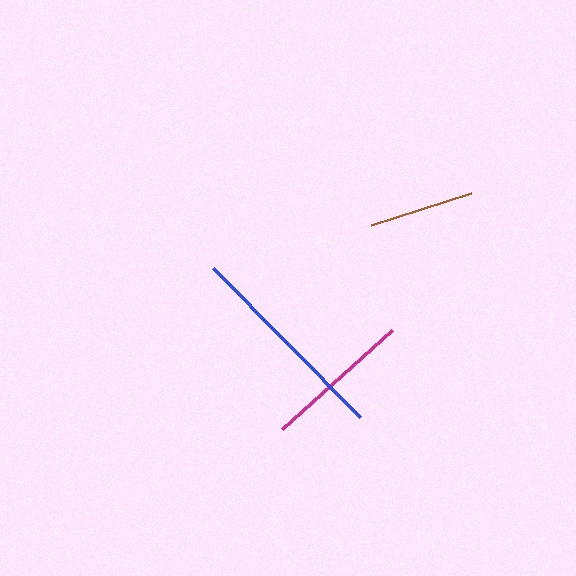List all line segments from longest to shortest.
From longest to shortest: blue, magenta, brown.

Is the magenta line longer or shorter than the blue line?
The blue line is longer than the magenta line.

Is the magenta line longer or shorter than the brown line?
The magenta line is longer than the brown line.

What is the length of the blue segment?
The blue segment is approximately 209 pixels long.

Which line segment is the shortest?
The brown line is the shortest at approximately 105 pixels.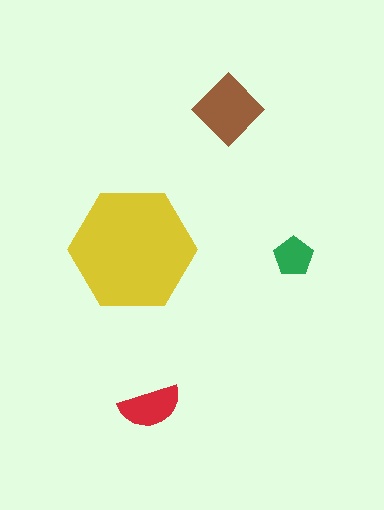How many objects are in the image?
There are 4 objects in the image.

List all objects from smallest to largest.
The green pentagon, the red semicircle, the brown diamond, the yellow hexagon.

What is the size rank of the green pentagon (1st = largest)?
4th.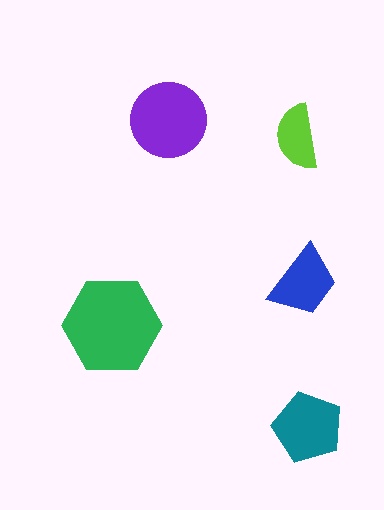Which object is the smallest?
The lime semicircle.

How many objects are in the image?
There are 5 objects in the image.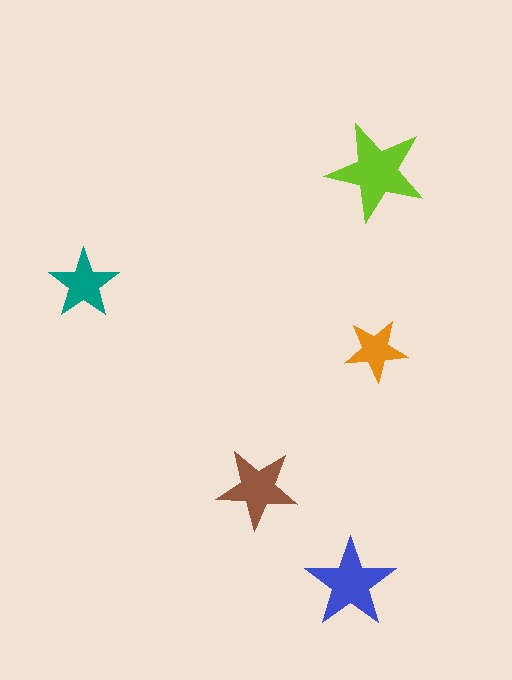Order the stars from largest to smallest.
the lime one, the blue one, the brown one, the teal one, the orange one.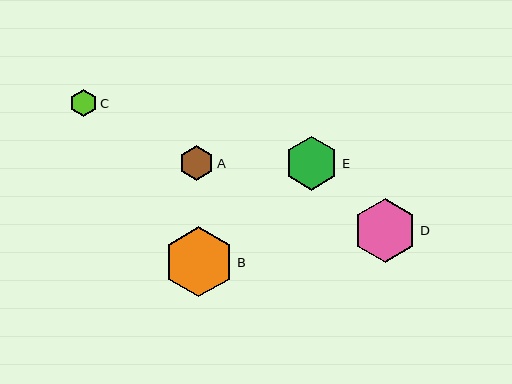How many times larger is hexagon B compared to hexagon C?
Hexagon B is approximately 2.6 times the size of hexagon C.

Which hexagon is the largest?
Hexagon B is the largest with a size of approximately 70 pixels.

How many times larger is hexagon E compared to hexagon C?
Hexagon E is approximately 2.0 times the size of hexagon C.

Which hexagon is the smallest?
Hexagon C is the smallest with a size of approximately 27 pixels.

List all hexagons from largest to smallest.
From largest to smallest: B, D, E, A, C.